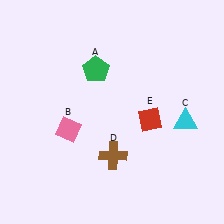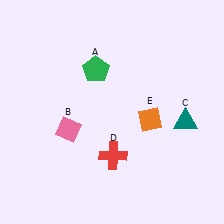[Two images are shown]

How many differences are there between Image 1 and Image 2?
There are 3 differences between the two images.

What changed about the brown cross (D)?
In Image 1, D is brown. In Image 2, it changed to red.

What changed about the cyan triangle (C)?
In Image 1, C is cyan. In Image 2, it changed to teal.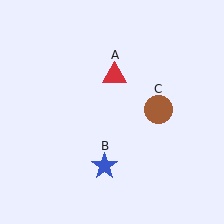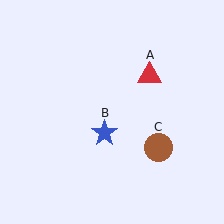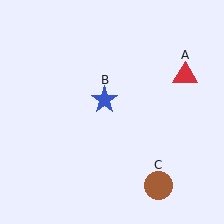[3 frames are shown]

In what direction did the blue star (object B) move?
The blue star (object B) moved up.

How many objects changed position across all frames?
3 objects changed position: red triangle (object A), blue star (object B), brown circle (object C).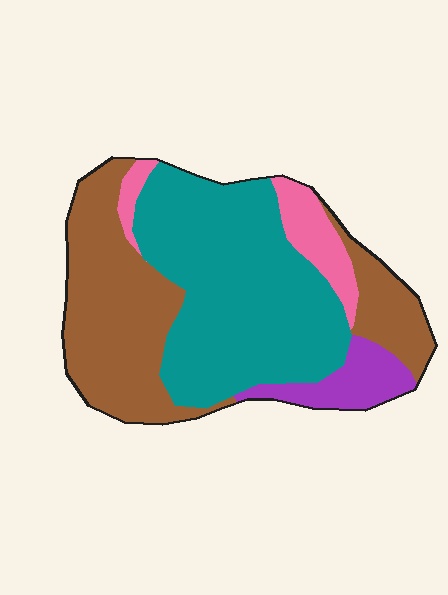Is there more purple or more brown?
Brown.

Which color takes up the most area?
Teal, at roughly 45%.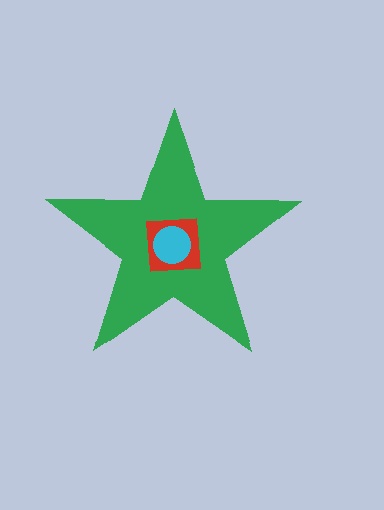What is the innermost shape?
The cyan circle.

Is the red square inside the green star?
Yes.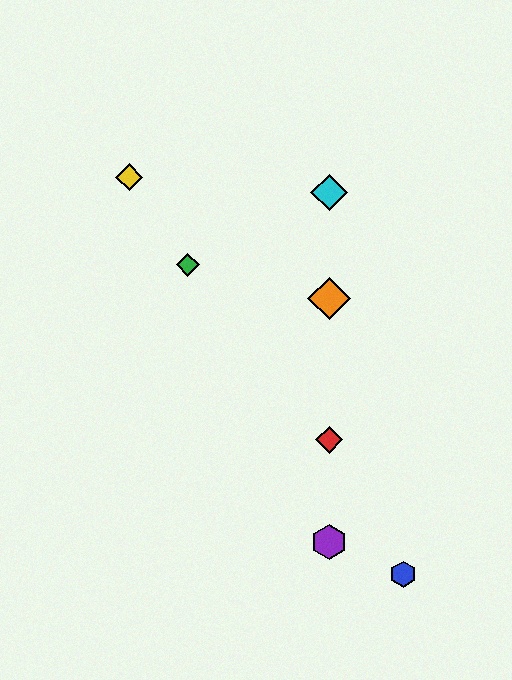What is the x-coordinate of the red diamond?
The red diamond is at x≈329.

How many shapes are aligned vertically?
4 shapes (the red diamond, the purple hexagon, the orange diamond, the cyan diamond) are aligned vertically.